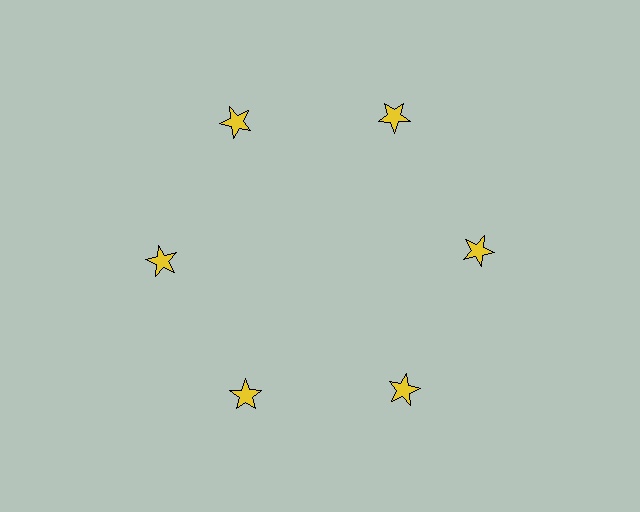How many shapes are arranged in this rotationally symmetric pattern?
There are 6 shapes, arranged in 6 groups of 1.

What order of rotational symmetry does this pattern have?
This pattern has 6-fold rotational symmetry.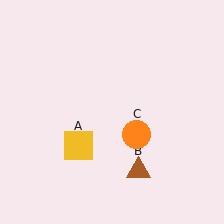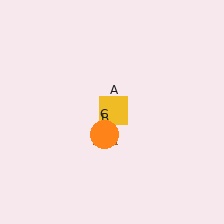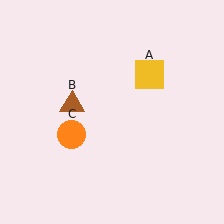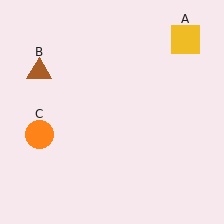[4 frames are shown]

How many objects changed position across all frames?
3 objects changed position: yellow square (object A), brown triangle (object B), orange circle (object C).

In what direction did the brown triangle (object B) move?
The brown triangle (object B) moved up and to the left.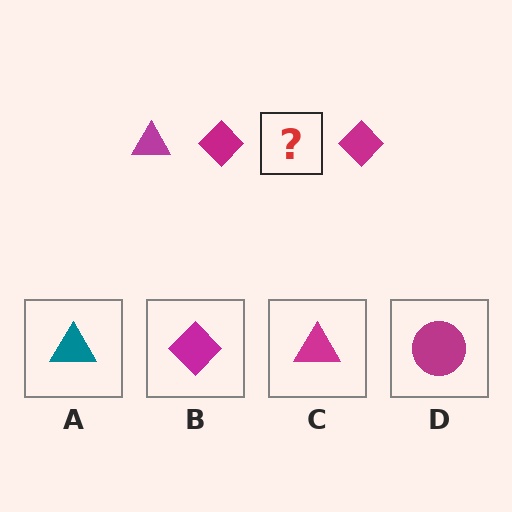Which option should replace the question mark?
Option C.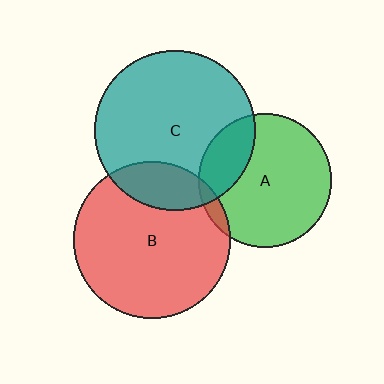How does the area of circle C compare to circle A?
Approximately 1.4 times.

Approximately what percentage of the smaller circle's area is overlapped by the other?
Approximately 5%.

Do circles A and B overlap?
Yes.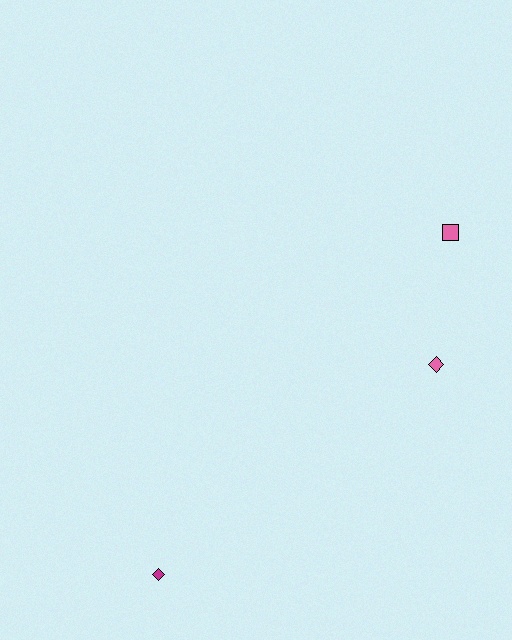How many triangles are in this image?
There are no triangles.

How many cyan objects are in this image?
There are no cyan objects.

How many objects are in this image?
There are 3 objects.